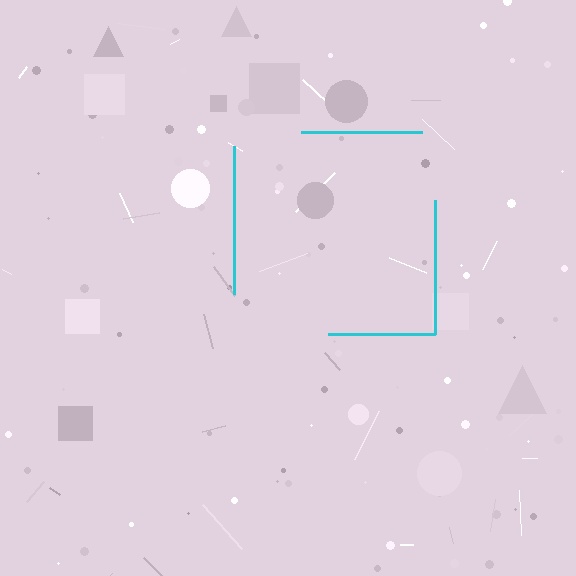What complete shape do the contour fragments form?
The contour fragments form a square.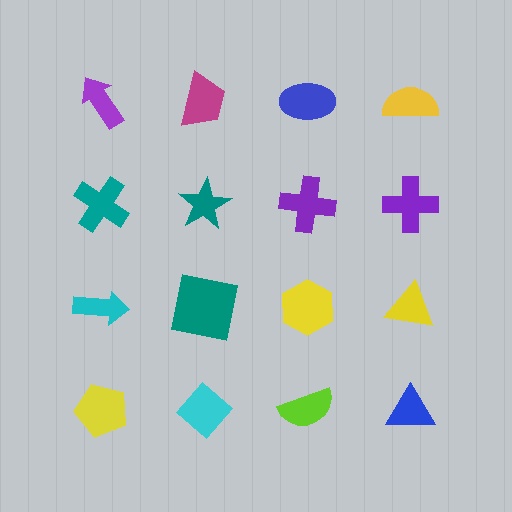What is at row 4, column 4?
A blue triangle.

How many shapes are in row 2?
4 shapes.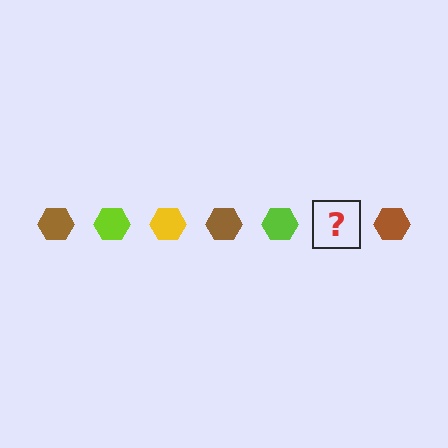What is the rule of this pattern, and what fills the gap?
The rule is that the pattern cycles through brown, lime, yellow hexagons. The gap should be filled with a yellow hexagon.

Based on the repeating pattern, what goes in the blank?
The blank should be a yellow hexagon.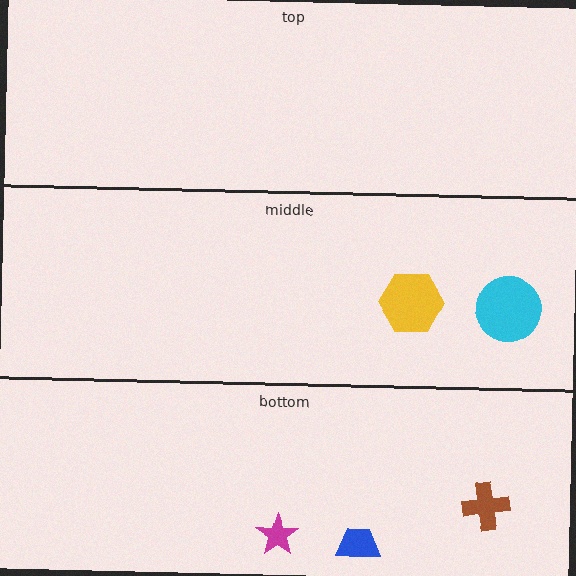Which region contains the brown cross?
The bottom region.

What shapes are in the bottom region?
The brown cross, the magenta star, the blue trapezoid.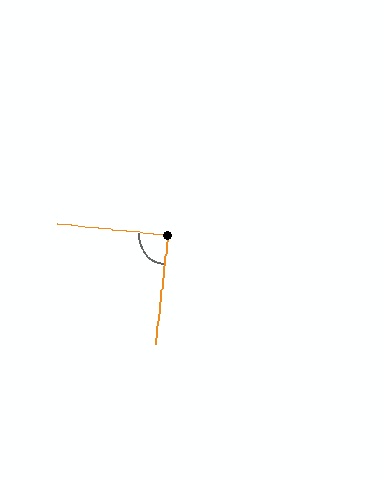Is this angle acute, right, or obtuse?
It is approximately a right angle.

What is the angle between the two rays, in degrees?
Approximately 90 degrees.